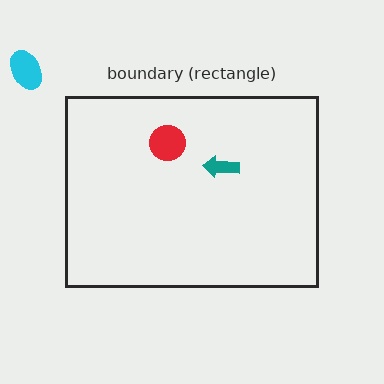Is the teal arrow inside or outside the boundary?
Inside.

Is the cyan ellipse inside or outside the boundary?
Outside.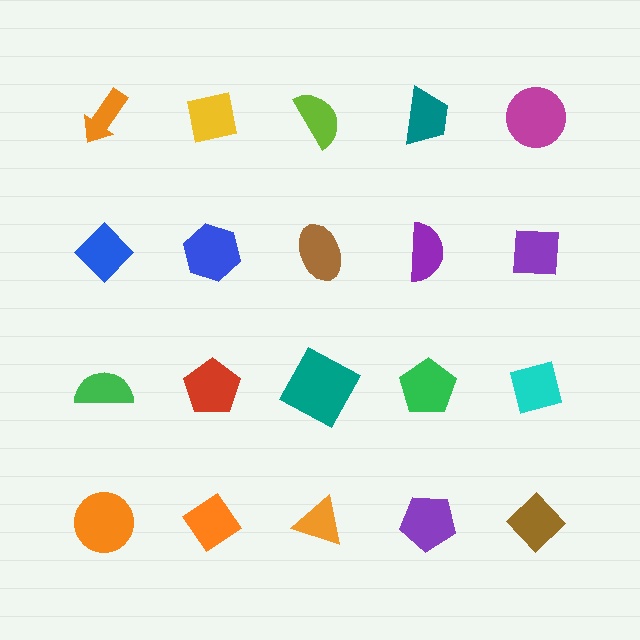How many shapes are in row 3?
5 shapes.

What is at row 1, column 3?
A lime semicircle.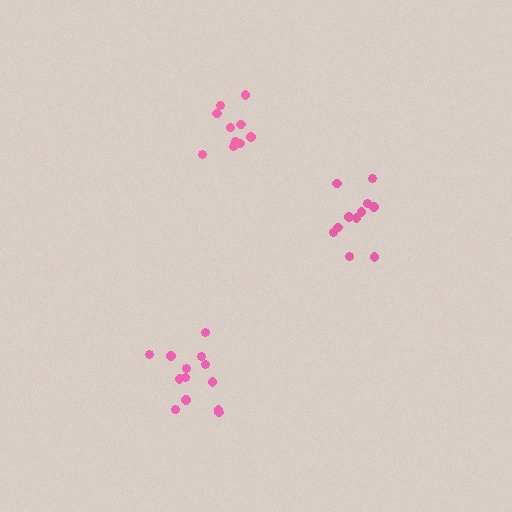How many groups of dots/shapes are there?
There are 3 groups.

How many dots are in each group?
Group 1: 11 dots, Group 2: 13 dots, Group 3: 10 dots (34 total).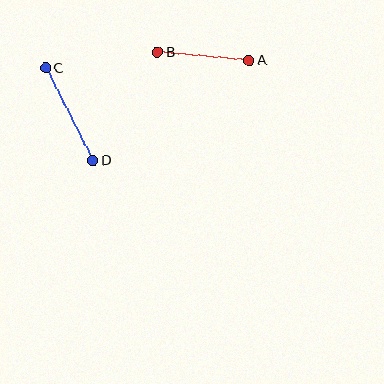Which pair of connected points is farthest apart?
Points C and D are farthest apart.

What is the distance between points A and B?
The distance is approximately 92 pixels.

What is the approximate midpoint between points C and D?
The midpoint is at approximately (69, 114) pixels.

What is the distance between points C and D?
The distance is approximately 104 pixels.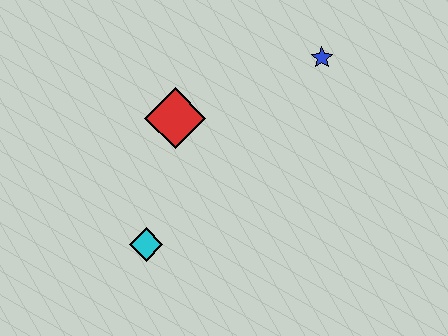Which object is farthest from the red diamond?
The blue star is farthest from the red diamond.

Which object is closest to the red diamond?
The cyan diamond is closest to the red diamond.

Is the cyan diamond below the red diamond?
Yes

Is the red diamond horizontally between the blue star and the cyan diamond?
Yes